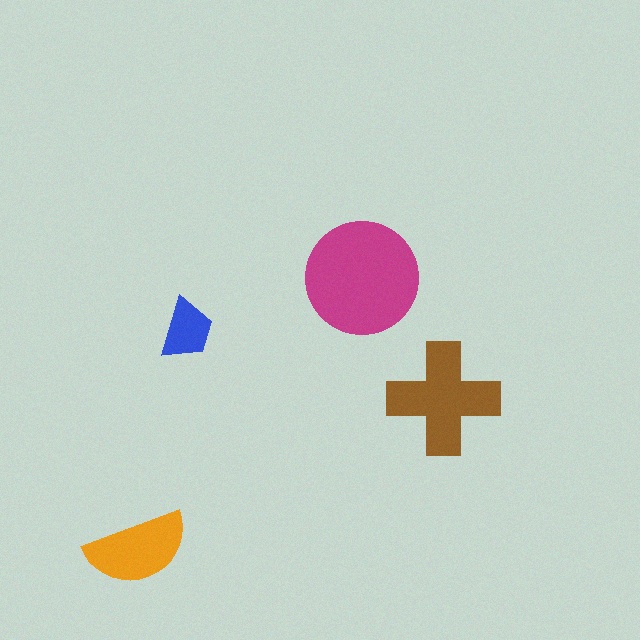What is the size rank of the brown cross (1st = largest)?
2nd.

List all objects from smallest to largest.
The blue trapezoid, the orange semicircle, the brown cross, the magenta circle.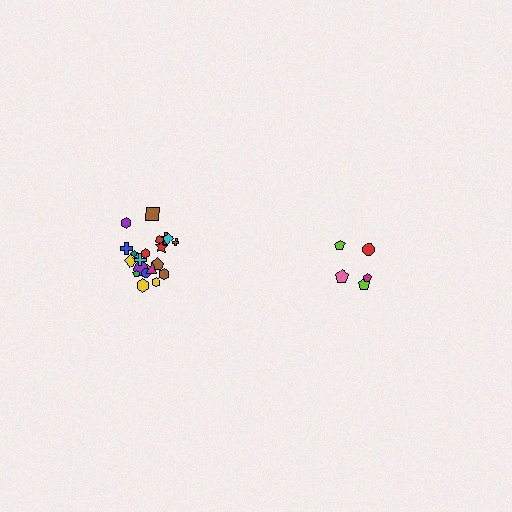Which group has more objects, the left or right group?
The left group.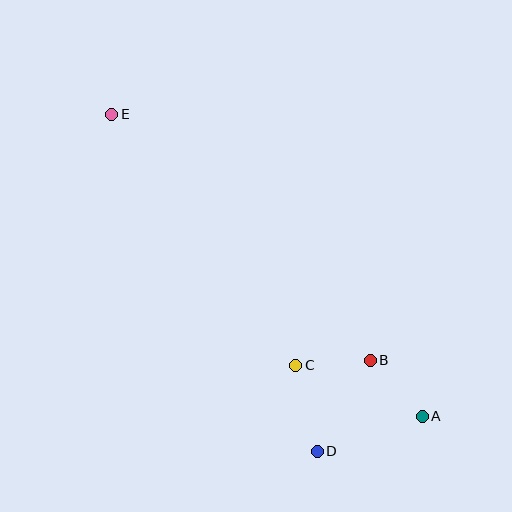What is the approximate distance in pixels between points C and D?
The distance between C and D is approximately 89 pixels.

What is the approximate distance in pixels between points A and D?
The distance between A and D is approximately 111 pixels.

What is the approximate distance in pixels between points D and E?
The distance between D and E is approximately 395 pixels.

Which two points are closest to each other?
Points B and C are closest to each other.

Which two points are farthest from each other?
Points A and E are farthest from each other.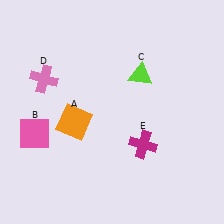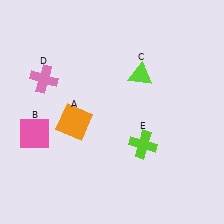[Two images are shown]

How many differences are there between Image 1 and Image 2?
There is 1 difference between the two images.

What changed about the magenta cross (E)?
In Image 1, E is magenta. In Image 2, it changed to lime.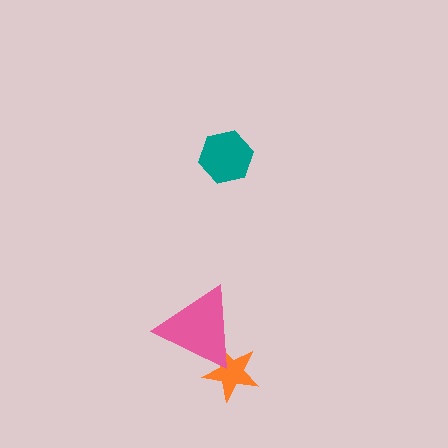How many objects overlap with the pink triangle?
1 object overlaps with the pink triangle.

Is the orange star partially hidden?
Yes, it is partially covered by another shape.